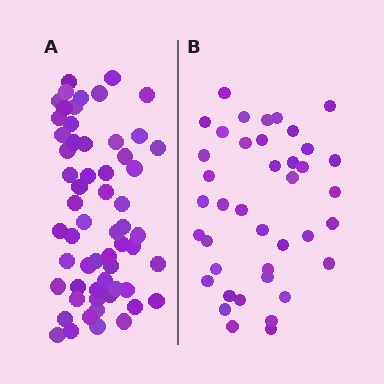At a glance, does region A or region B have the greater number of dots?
Region A (the left region) has more dots.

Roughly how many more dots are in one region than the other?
Region A has approximately 20 more dots than region B.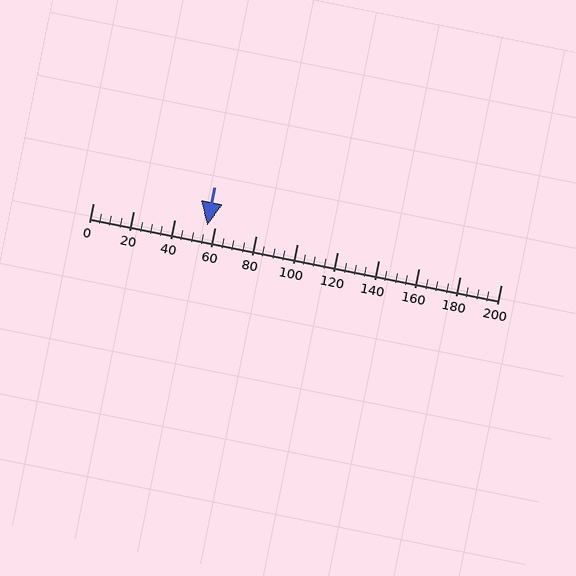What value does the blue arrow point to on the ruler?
The blue arrow points to approximately 56.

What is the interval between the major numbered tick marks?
The major tick marks are spaced 20 units apart.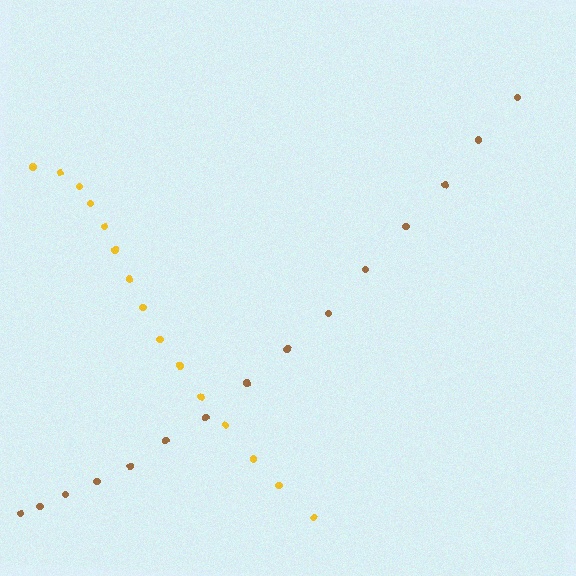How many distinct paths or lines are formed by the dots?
There are 2 distinct paths.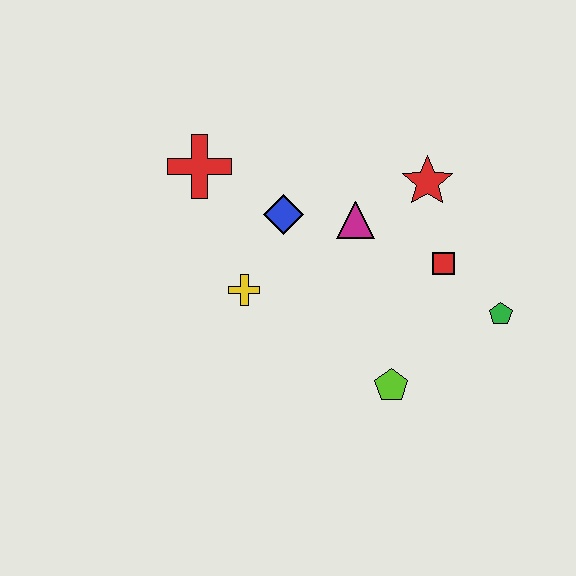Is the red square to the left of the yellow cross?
No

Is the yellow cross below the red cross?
Yes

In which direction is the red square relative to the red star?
The red square is below the red star.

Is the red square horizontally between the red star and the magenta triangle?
No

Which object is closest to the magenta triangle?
The blue diamond is closest to the magenta triangle.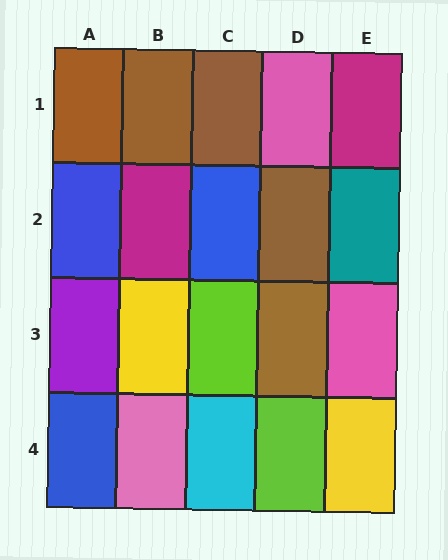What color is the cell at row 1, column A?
Brown.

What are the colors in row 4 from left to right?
Blue, pink, cyan, lime, yellow.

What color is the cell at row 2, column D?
Brown.